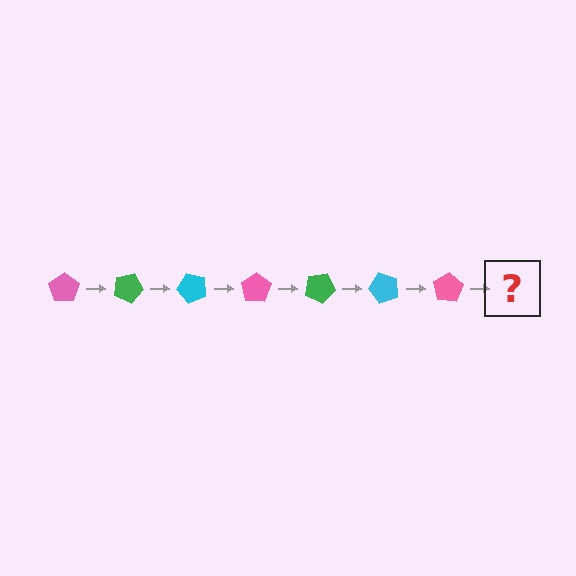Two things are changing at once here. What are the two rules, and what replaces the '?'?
The two rules are that it rotates 25 degrees each step and the color cycles through pink, green, and cyan. The '?' should be a green pentagon, rotated 175 degrees from the start.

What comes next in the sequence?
The next element should be a green pentagon, rotated 175 degrees from the start.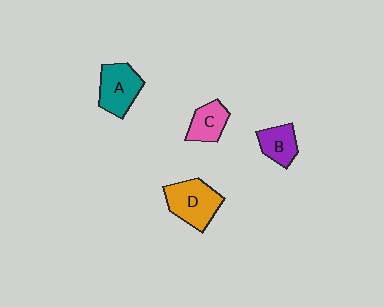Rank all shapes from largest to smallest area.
From largest to smallest: D (orange), A (teal), B (purple), C (pink).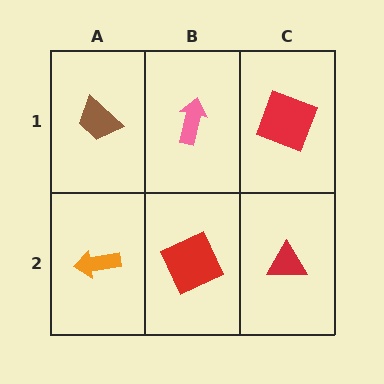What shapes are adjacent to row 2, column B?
A pink arrow (row 1, column B), an orange arrow (row 2, column A), a red triangle (row 2, column C).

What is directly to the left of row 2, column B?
An orange arrow.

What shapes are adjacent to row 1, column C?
A red triangle (row 2, column C), a pink arrow (row 1, column B).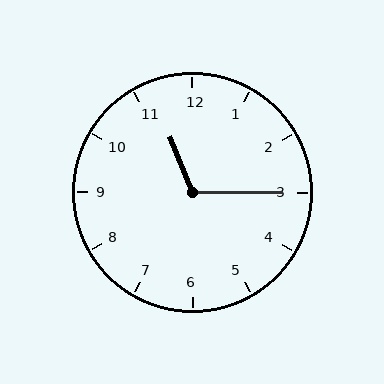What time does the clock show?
11:15.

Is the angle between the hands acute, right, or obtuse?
It is obtuse.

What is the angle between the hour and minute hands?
Approximately 112 degrees.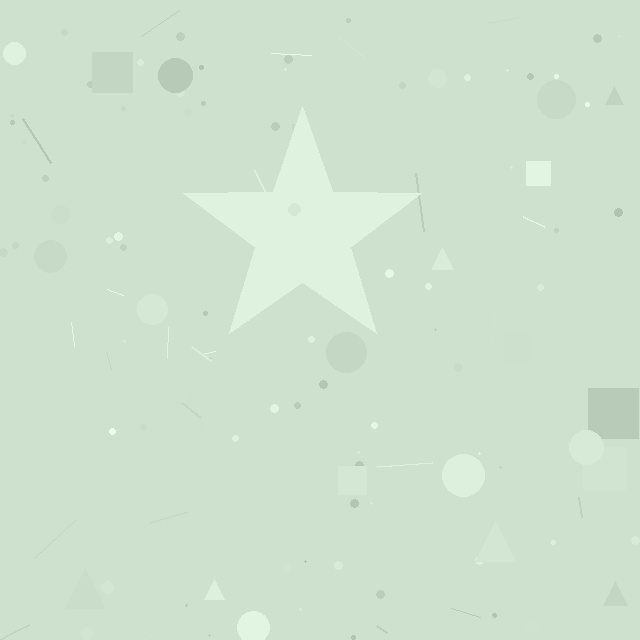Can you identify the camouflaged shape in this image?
The camouflaged shape is a star.